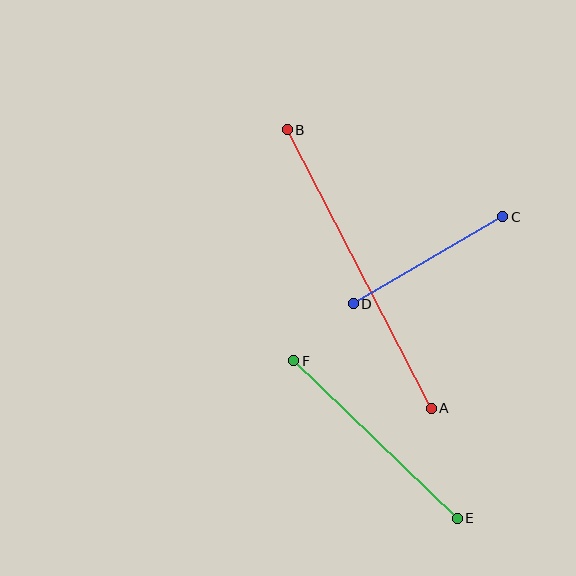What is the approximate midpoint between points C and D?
The midpoint is at approximately (428, 260) pixels.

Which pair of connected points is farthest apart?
Points A and B are farthest apart.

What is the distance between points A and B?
The distance is approximately 313 pixels.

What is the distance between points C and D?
The distance is approximately 173 pixels.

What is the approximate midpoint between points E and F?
The midpoint is at approximately (376, 440) pixels.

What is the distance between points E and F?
The distance is approximately 227 pixels.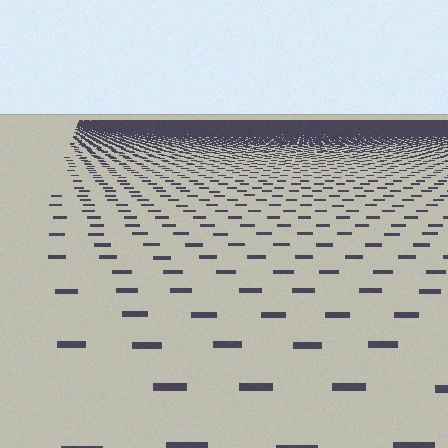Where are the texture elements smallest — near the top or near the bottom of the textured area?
Near the top.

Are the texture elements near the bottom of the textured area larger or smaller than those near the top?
Larger. Near the bottom, elements are closer to the viewer and appear at a bigger on-screen size.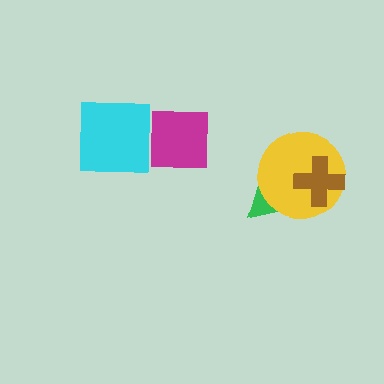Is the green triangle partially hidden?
Yes, it is partially covered by another shape.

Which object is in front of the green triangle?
The yellow circle is in front of the green triangle.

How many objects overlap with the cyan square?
0 objects overlap with the cyan square.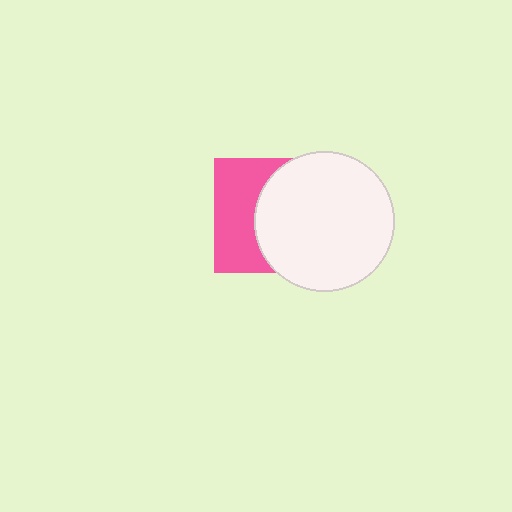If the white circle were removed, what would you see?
You would see the complete pink square.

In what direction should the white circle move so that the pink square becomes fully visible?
The white circle should move right. That is the shortest direction to clear the overlap and leave the pink square fully visible.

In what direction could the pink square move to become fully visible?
The pink square could move left. That would shift it out from behind the white circle entirely.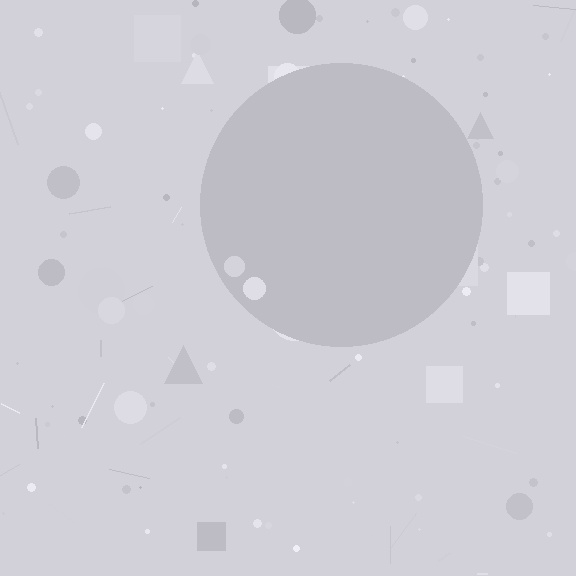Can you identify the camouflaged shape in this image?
The camouflaged shape is a circle.